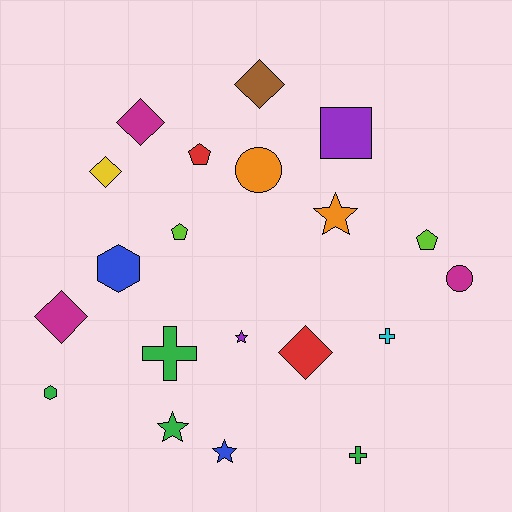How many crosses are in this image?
There are 3 crosses.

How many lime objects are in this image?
There are 2 lime objects.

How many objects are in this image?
There are 20 objects.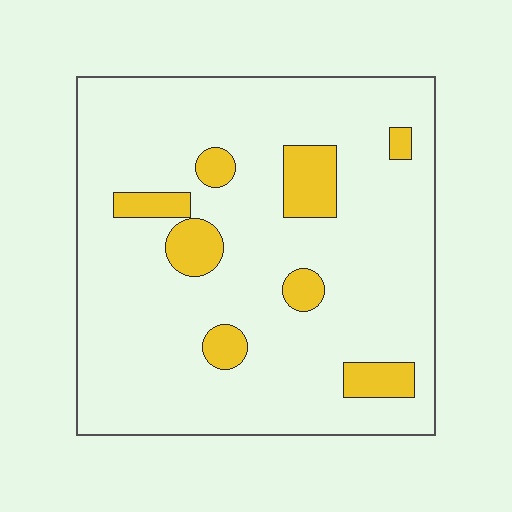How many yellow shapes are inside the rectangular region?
8.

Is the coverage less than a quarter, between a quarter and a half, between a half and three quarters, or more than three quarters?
Less than a quarter.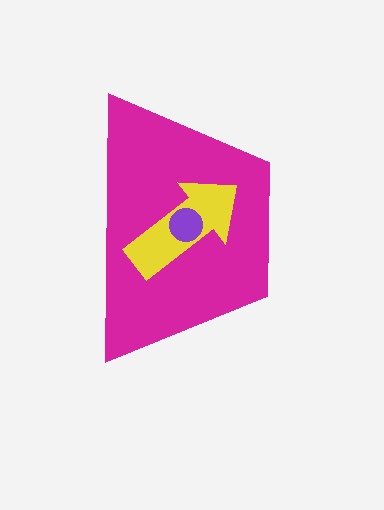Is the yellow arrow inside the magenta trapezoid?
Yes.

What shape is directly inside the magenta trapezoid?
The yellow arrow.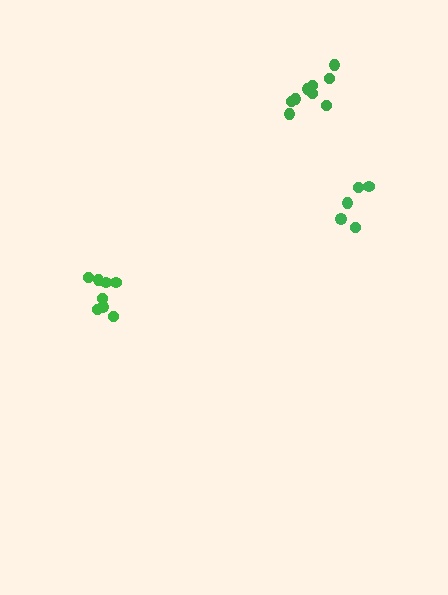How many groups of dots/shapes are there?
There are 3 groups.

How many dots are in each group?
Group 1: 8 dots, Group 2: 5 dots, Group 3: 9 dots (22 total).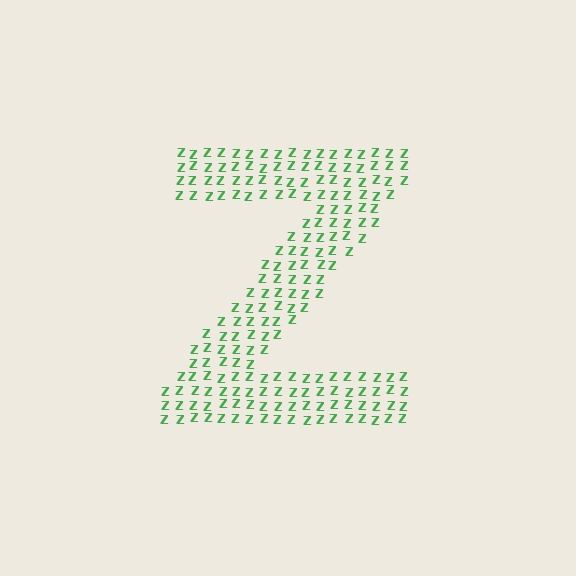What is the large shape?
The large shape is the letter Z.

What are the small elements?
The small elements are letter Z's.